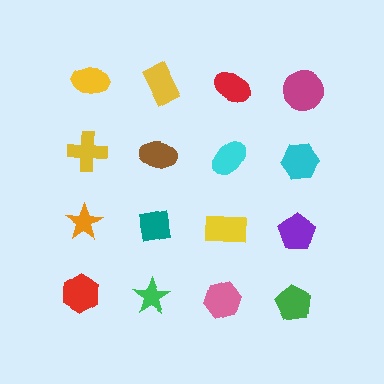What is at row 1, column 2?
A yellow rectangle.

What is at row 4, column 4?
A green pentagon.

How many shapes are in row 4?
4 shapes.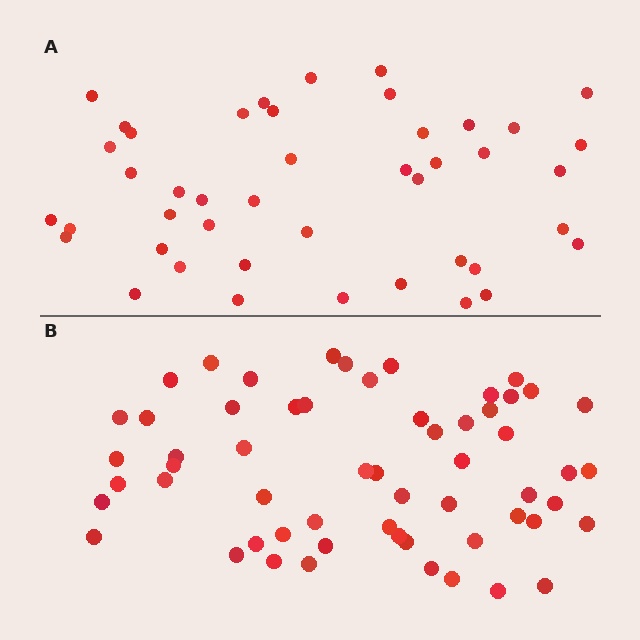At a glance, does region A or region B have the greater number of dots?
Region B (the bottom region) has more dots.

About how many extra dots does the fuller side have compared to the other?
Region B has approximately 15 more dots than region A.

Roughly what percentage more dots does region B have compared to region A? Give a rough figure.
About 30% more.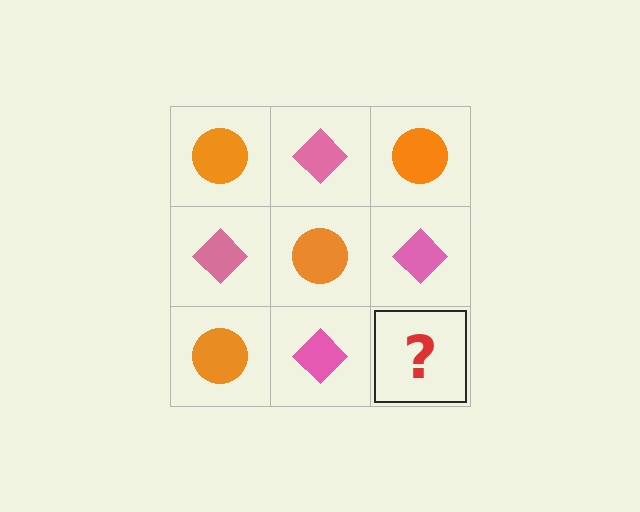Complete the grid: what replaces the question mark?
The question mark should be replaced with an orange circle.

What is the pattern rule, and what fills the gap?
The rule is that it alternates orange circle and pink diamond in a checkerboard pattern. The gap should be filled with an orange circle.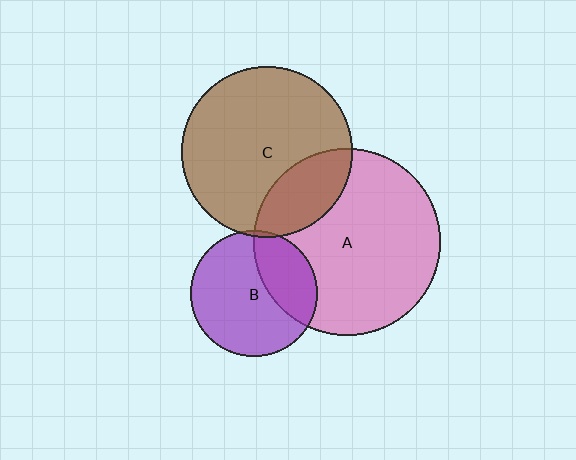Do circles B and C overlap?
Yes.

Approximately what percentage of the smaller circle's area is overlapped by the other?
Approximately 5%.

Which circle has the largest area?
Circle A (pink).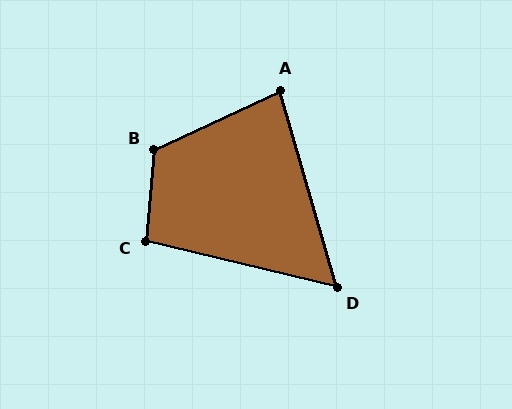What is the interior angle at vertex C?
Approximately 99 degrees (obtuse).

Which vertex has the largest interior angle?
B, at approximately 120 degrees.